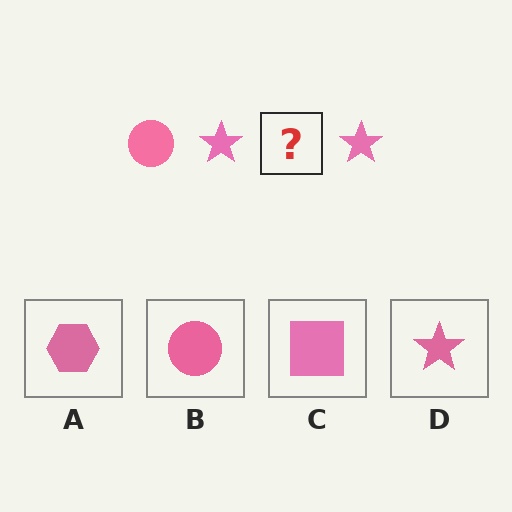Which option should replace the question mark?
Option B.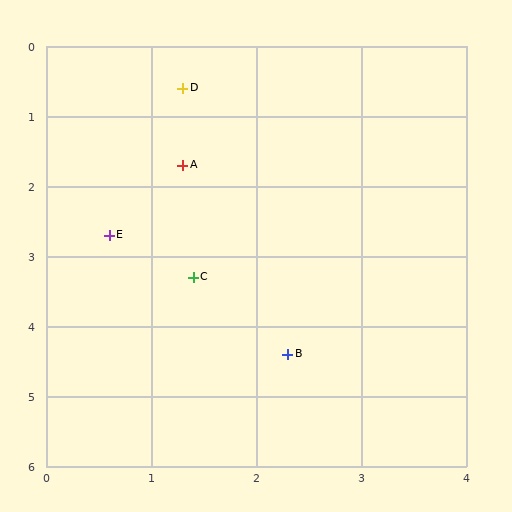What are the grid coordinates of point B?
Point B is at approximately (2.3, 4.4).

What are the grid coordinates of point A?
Point A is at approximately (1.3, 1.7).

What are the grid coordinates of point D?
Point D is at approximately (1.3, 0.6).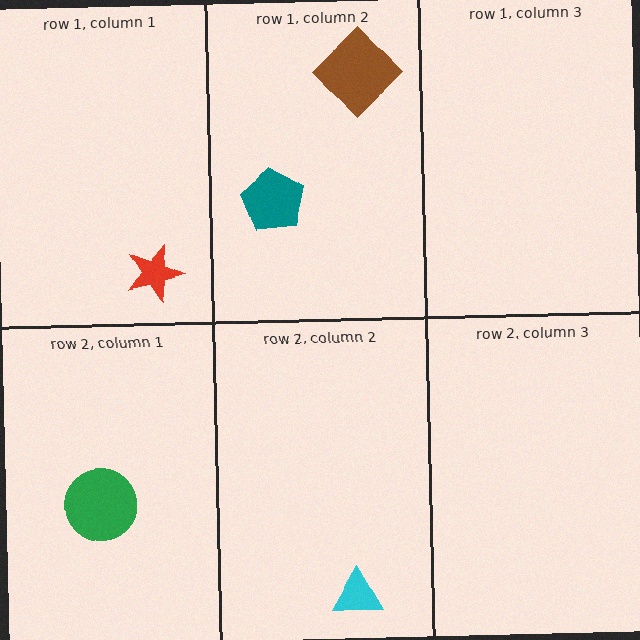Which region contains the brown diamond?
The row 1, column 2 region.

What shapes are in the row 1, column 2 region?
The brown diamond, the teal pentagon.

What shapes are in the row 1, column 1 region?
The red star.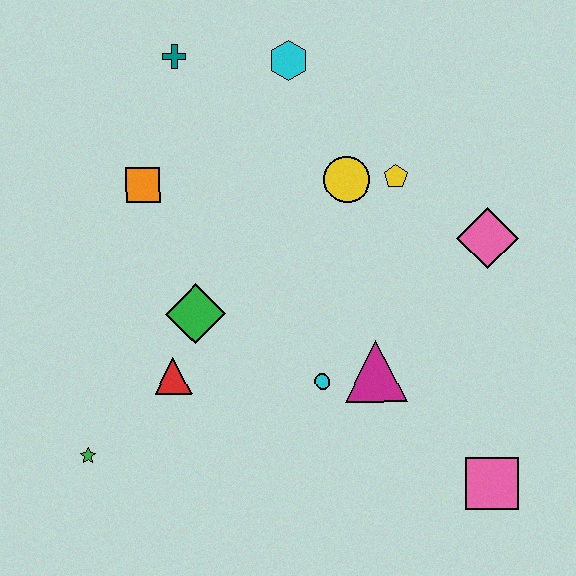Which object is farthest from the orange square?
The pink square is farthest from the orange square.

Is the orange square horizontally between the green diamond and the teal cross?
No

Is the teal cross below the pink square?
No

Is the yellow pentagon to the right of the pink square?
No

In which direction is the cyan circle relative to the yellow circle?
The cyan circle is below the yellow circle.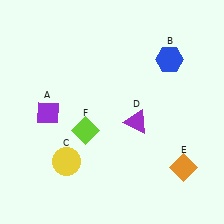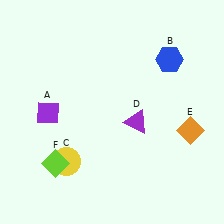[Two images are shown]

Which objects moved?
The objects that moved are: the orange diamond (E), the lime diamond (F).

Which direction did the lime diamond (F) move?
The lime diamond (F) moved down.